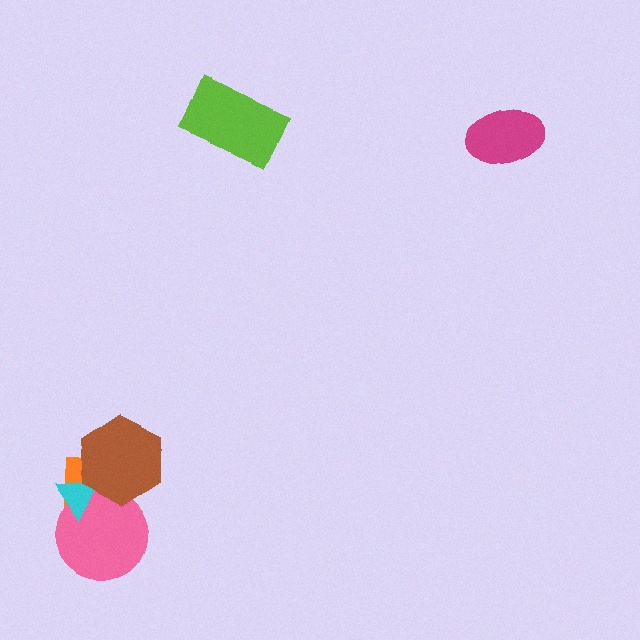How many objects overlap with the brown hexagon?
3 objects overlap with the brown hexagon.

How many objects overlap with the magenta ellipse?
0 objects overlap with the magenta ellipse.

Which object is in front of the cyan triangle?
The brown hexagon is in front of the cyan triangle.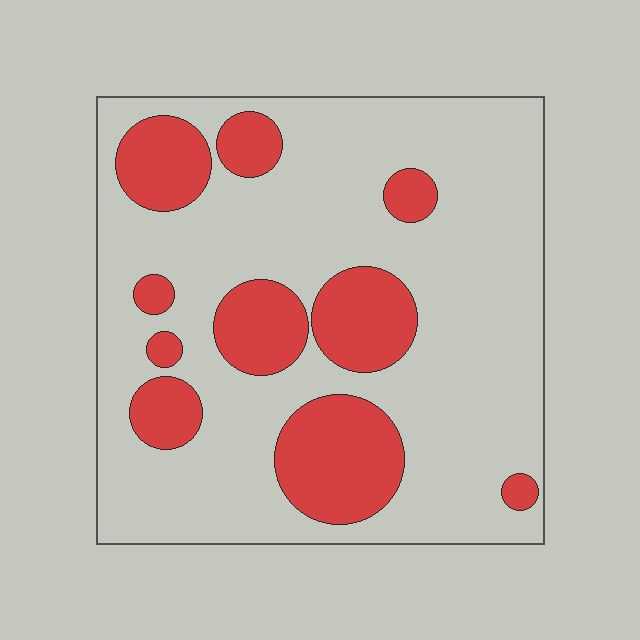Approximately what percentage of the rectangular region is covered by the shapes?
Approximately 25%.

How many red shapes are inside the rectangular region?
10.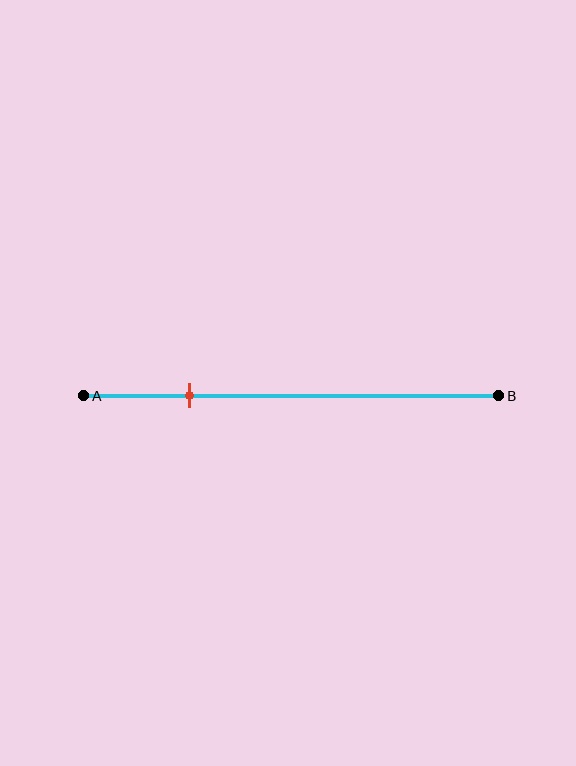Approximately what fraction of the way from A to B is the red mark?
The red mark is approximately 25% of the way from A to B.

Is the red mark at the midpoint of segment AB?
No, the mark is at about 25% from A, not at the 50% midpoint.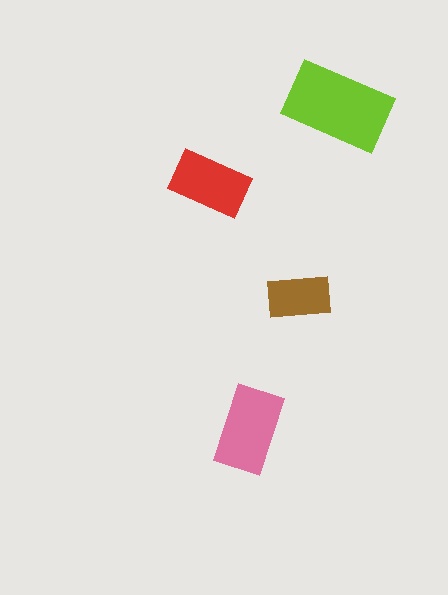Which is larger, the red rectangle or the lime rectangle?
The lime one.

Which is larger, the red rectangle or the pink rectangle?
The pink one.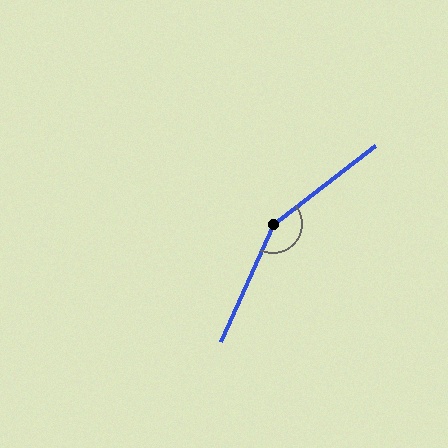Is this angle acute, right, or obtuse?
It is obtuse.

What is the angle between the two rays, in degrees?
Approximately 152 degrees.